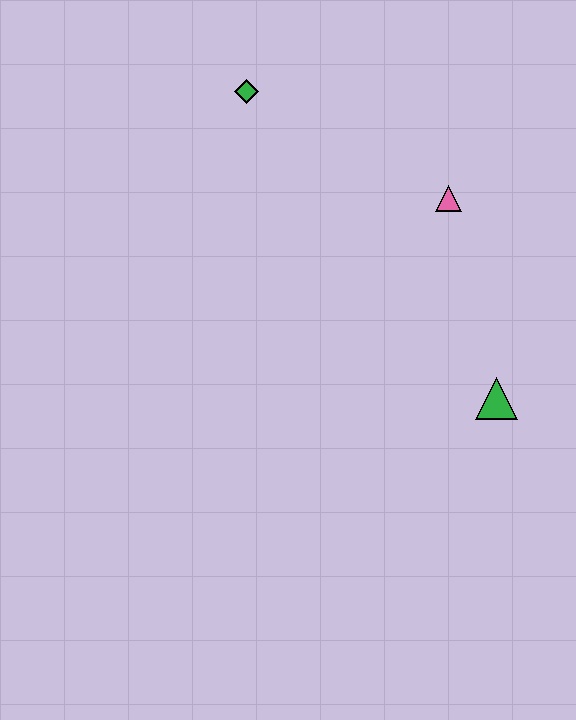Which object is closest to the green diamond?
The pink triangle is closest to the green diamond.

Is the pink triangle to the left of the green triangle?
Yes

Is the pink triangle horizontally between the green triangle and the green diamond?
Yes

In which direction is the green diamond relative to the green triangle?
The green diamond is above the green triangle.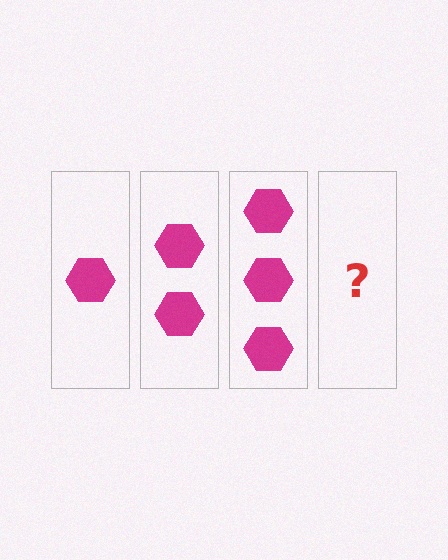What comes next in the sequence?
The next element should be 4 hexagons.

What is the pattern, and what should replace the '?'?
The pattern is that each step adds one more hexagon. The '?' should be 4 hexagons.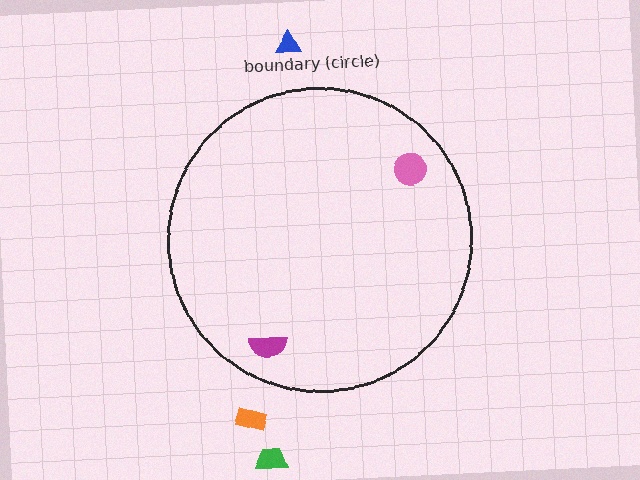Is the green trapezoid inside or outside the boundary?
Outside.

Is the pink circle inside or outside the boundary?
Inside.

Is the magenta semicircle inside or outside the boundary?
Inside.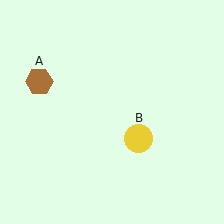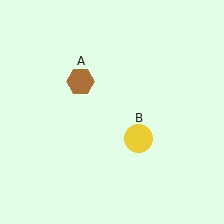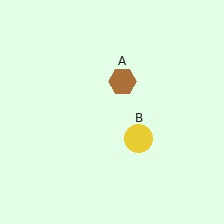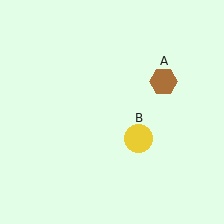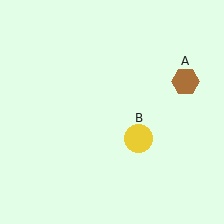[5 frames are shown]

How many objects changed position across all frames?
1 object changed position: brown hexagon (object A).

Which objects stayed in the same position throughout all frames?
Yellow circle (object B) remained stationary.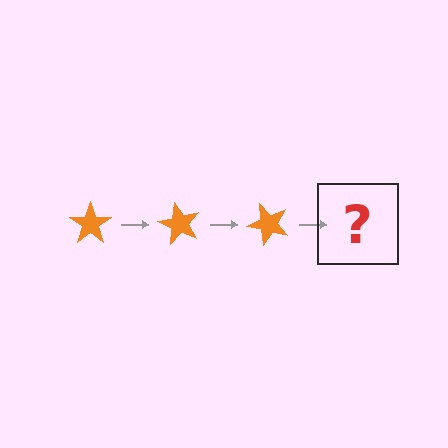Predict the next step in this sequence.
The next step is an orange star rotated 180 degrees.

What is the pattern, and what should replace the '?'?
The pattern is that the star rotates 60 degrees each step. The '?' should be an orange star rotated 180 degrees.